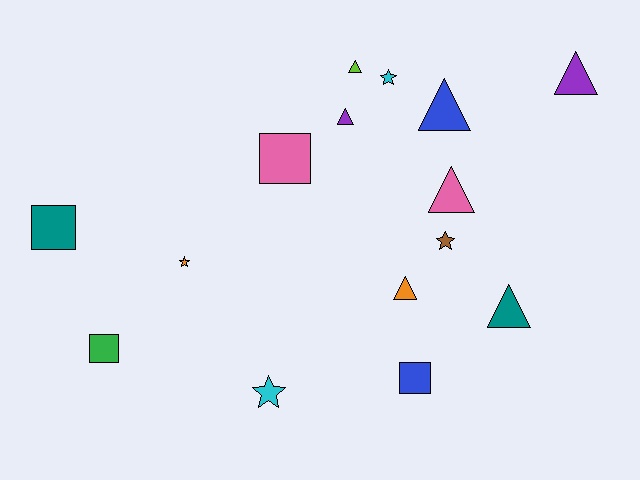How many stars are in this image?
There are 4 stars.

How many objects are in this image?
There are 15 objects.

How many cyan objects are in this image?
There are 2 cyan objects.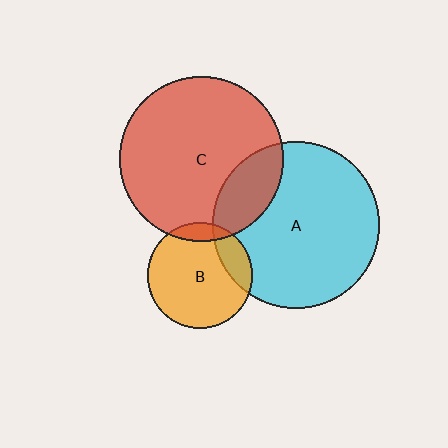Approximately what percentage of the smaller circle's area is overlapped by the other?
Approximately 15%.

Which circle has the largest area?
Circle A (cyan).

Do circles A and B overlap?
Yes.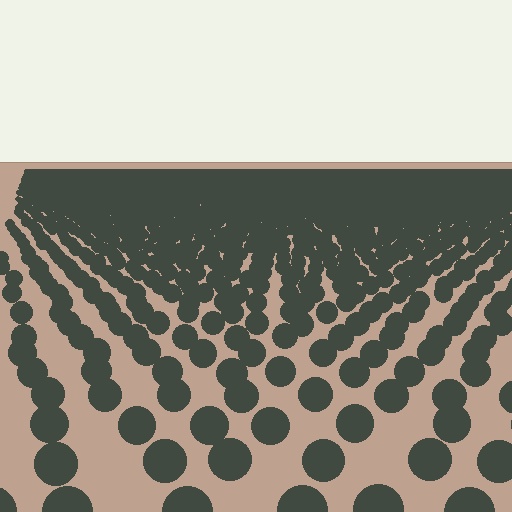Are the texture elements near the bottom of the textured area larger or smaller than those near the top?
Larger. Near the bottom, elements are closer to the viewer and appear at a bigger on-screen size.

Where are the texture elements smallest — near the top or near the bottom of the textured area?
Near the top.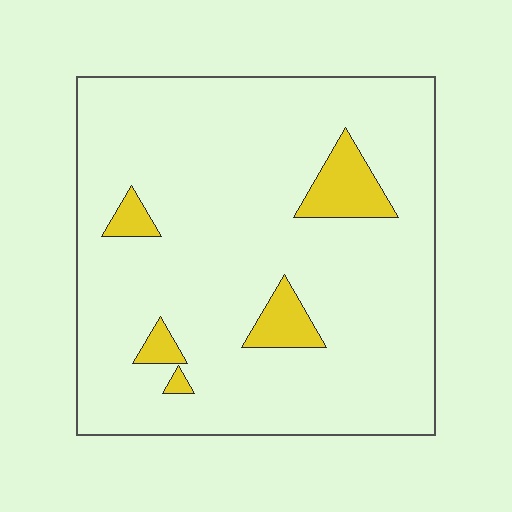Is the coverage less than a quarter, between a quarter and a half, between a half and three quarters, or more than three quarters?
Less than a quarter.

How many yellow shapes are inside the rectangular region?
5.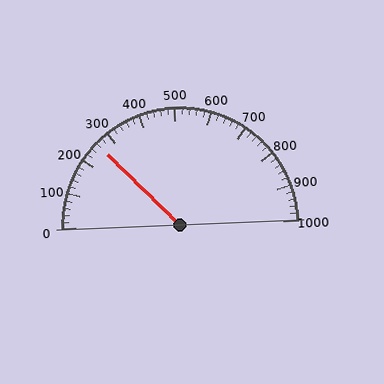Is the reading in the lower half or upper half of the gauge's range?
The reading is in the lower half of the range (0 to 1000).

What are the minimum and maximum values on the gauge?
The gauge ranges from 0 to 1000.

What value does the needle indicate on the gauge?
The needle indicates approximately 260.